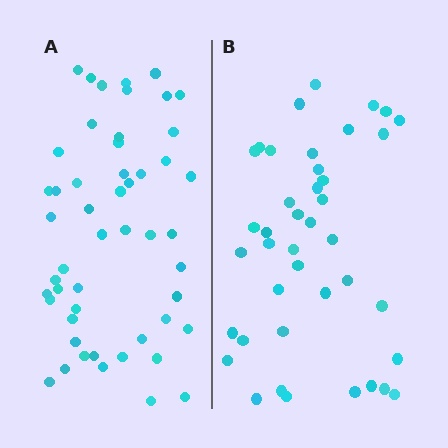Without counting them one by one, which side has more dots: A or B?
Region A (the left region) has more dots.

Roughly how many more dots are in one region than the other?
Region A has roughly 10 or so more dots than region B.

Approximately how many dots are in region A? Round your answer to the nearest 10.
About 50 dots. (The exact count is 51, which rounds to 50.)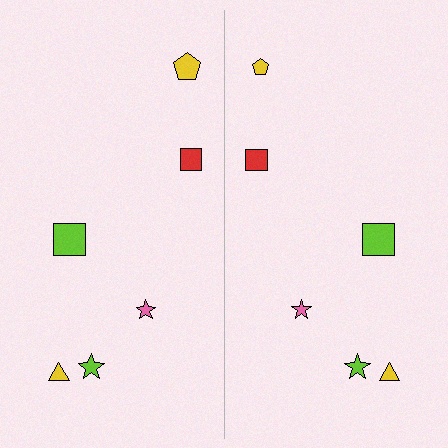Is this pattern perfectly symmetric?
No, the pattern is not perfectly symmetric. The yellow pentagon on the right side has a different size than its mirror counterpart.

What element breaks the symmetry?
The yellow pentagon on the right side has a different size than its mirror counterpart.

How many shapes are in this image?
There are 12 shapes in this image.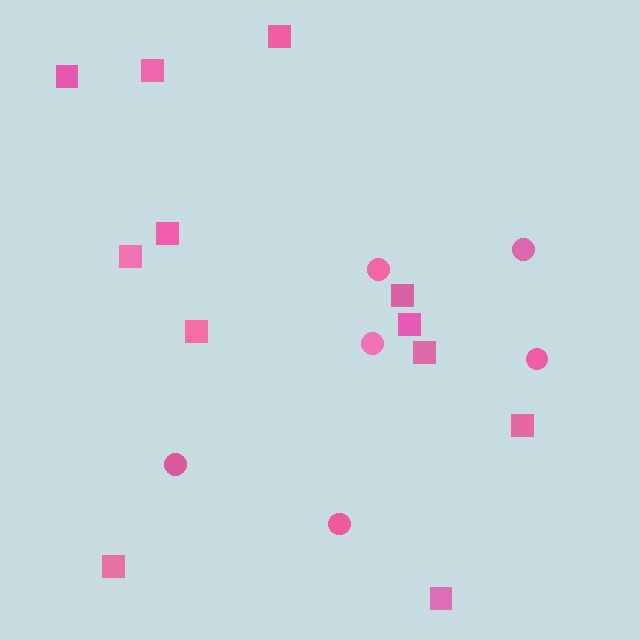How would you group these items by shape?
There are 2 groups: one group of circles (6) and one group of squares (12).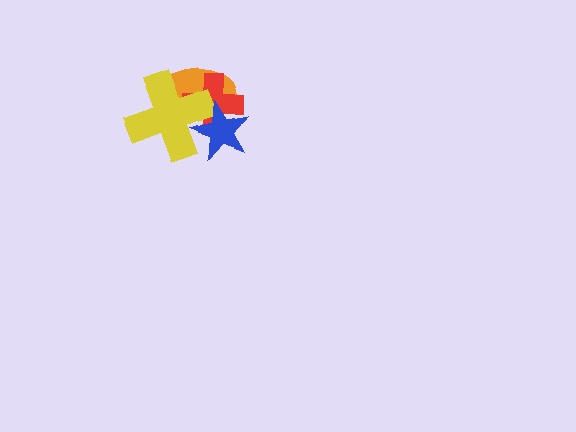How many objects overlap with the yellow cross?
3 objects overlap with the yellow cross.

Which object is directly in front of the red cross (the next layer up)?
The yellow cross is directly in front of the red cross.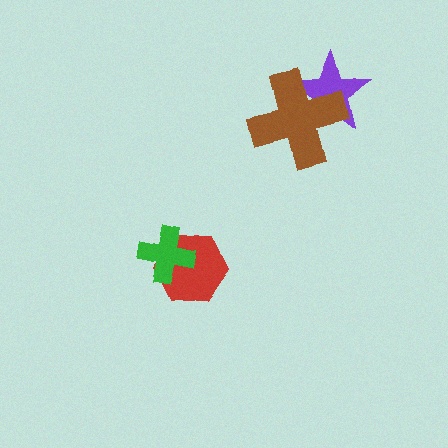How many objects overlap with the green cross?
1 object overlaps with the green cross.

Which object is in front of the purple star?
The brown cross is in front of the purple star.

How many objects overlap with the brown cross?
1 object overlaps with the brown cross.